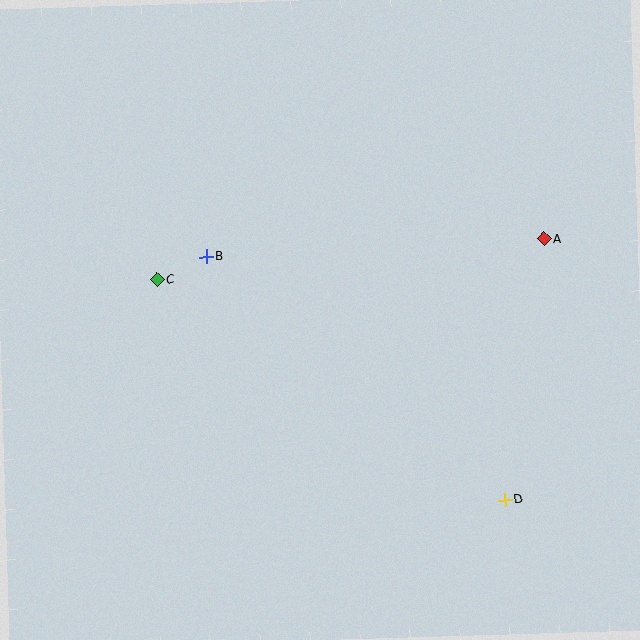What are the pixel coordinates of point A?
Point A is at (544, 239).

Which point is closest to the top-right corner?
Point A is closest to the top-right corner.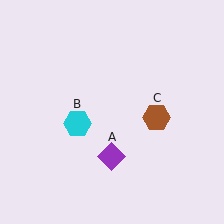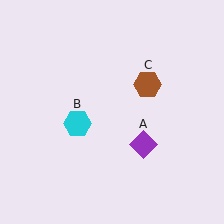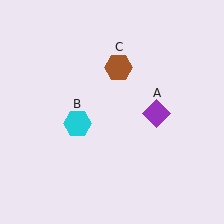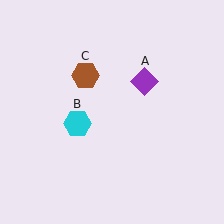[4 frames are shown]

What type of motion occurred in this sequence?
The purple diamond (object A), brown hexagon (object C) rotated counterclockwise around the center of the scene.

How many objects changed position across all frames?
2 objects changed position: purple diamond (object A), brown hexagon (object C).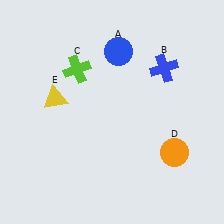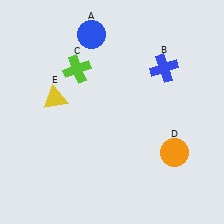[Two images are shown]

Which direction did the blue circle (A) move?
The blue circle (A) moved left.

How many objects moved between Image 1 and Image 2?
1 object moved between the two images.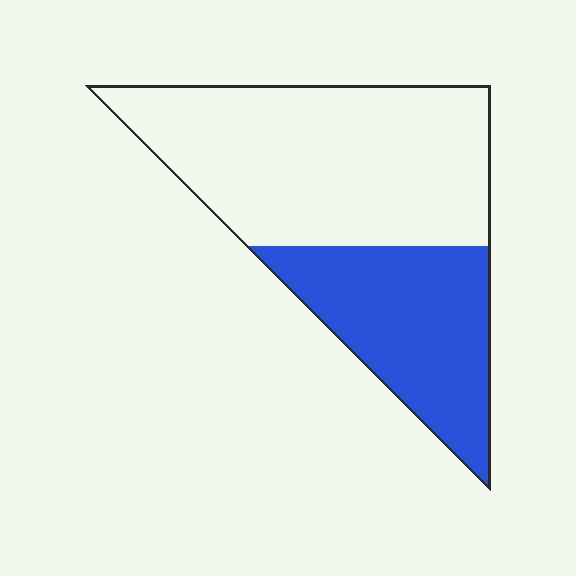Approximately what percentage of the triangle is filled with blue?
Approximately 35%.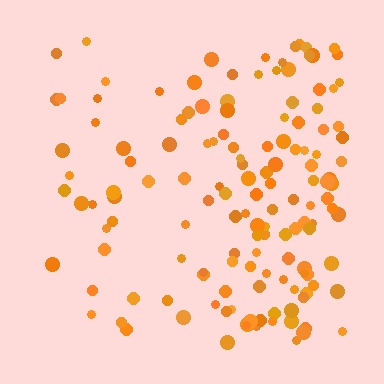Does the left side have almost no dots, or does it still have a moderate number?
Still a moderate number, just noticeably fewer than the right.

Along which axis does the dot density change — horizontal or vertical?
Horizontal.